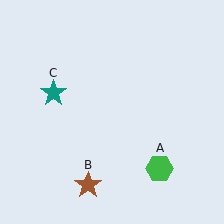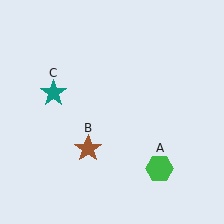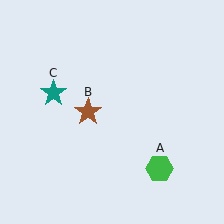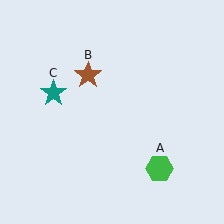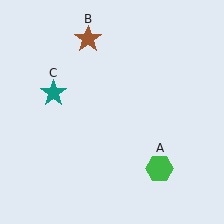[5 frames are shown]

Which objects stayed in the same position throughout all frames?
Green hexagon (object A) and teal star (object C) remained stationary.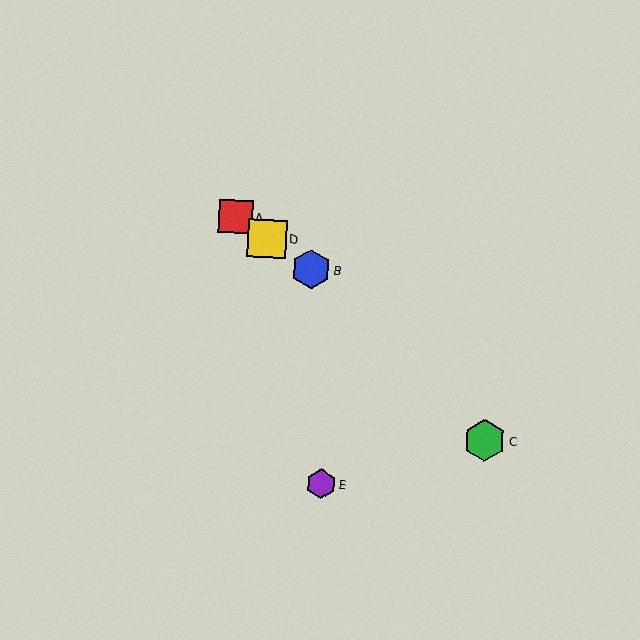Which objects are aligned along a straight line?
Objects A, B, D are aligned along a straight line.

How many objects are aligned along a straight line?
3 objects (A, B, D) are aligned along a straight line.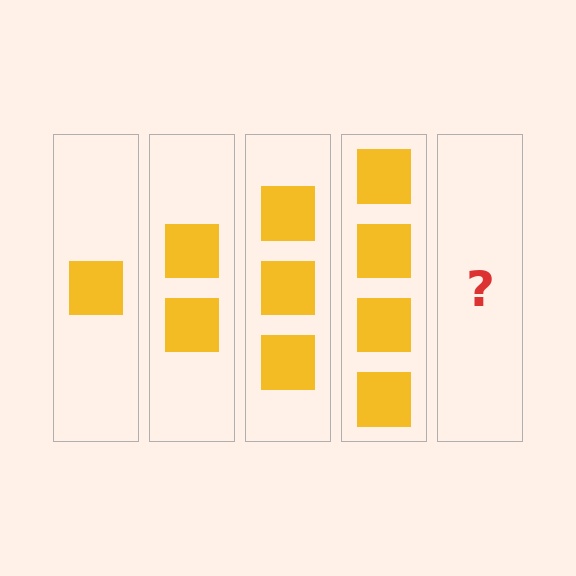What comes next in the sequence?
The next element should be 5 squares.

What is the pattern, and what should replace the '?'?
The pattern is that each step adds one more square. The '?' should be 5 squares.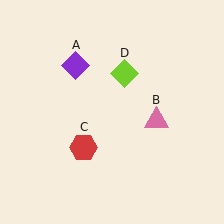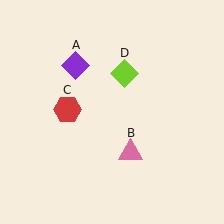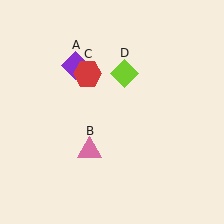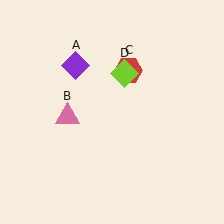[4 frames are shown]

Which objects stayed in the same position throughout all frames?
Purple diamond (object A) and lime diamond (object D) remained stationary.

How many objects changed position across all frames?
2 objects changed position: pink triangle (object B), red hexagon (object C).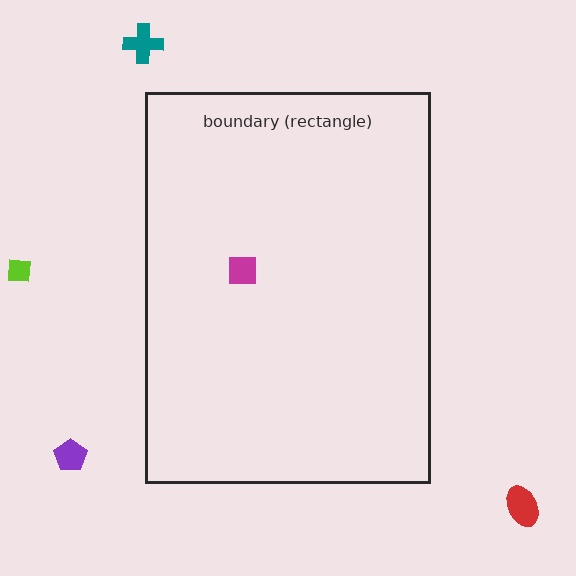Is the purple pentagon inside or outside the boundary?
Outside.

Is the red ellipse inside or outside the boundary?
Outside.